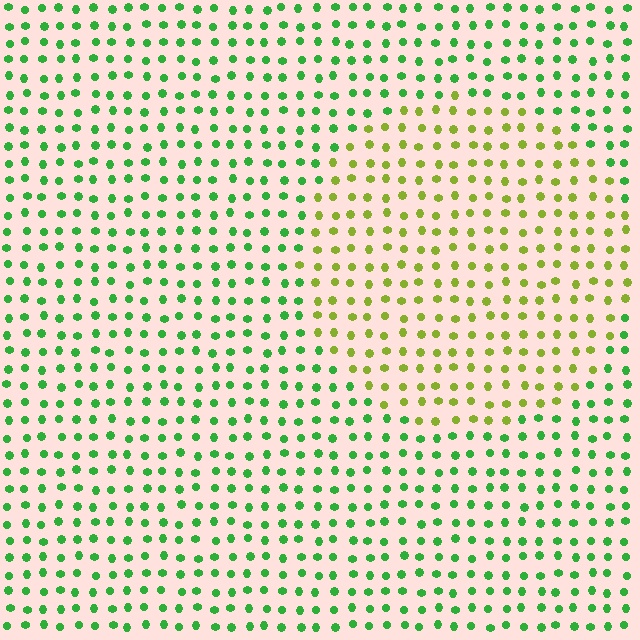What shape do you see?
I see a circle.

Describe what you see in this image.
The image is filled with small green elements in a uniform arrangement. A circle-shaped region is visible where the elements are tinted to a slightly different hue, forming a subtle color boundary.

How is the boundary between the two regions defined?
The boundary is defined purely by a slight shift in hue (about 46 degrees). Spacing, size, and orientation are identical on both sides.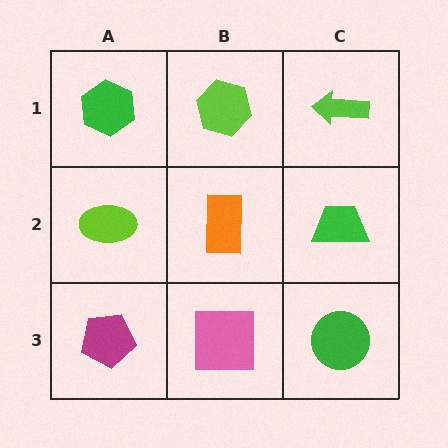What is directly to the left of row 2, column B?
A lime ellipse.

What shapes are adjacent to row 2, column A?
A green hexagon (row 1, column A), a magenta pentagon (row 3, column A), an orange rectangle (row 2, column B).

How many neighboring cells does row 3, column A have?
2.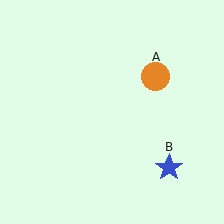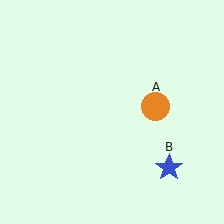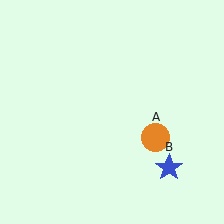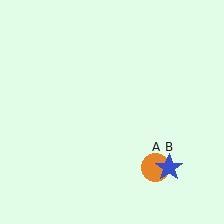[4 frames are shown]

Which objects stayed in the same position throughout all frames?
Blue star (object B) remained stationary.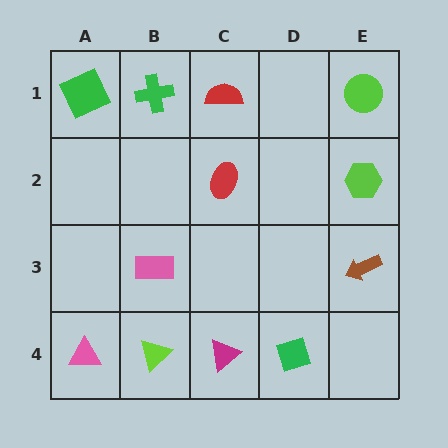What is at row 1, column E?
A lime circle.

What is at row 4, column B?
A lime triangle.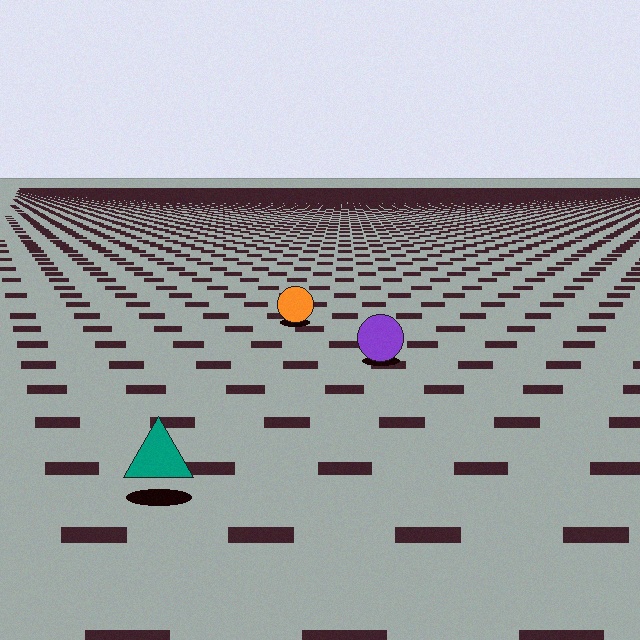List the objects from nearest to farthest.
From nearest to farthest: the teal triangle, the purple circle, the orange circle.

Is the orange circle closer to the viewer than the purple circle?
No. The purple circle is closer — you can tell from the texture gradient: the ground texture is coarser near it.